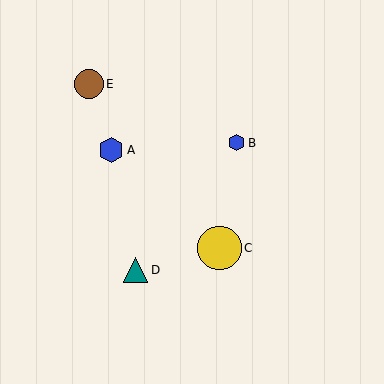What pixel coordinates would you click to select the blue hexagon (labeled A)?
Click at (111, 150) to select the blue hexagon A.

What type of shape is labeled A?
Shape A is a blue hexagon.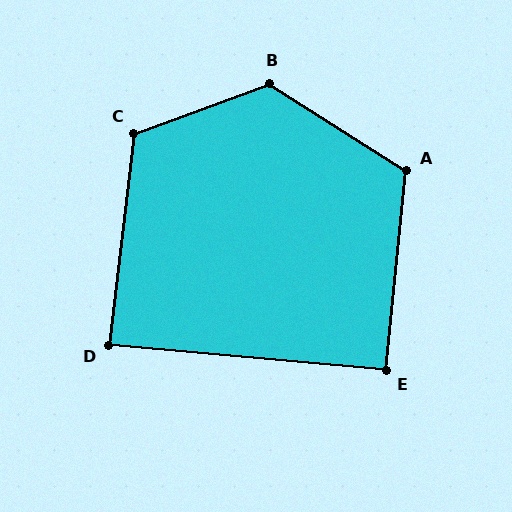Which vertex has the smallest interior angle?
D, at approximately 88 degrees.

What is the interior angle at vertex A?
Approximately 117 degrees (obtuse).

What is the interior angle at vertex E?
Approximately 91 degrees (approximately right).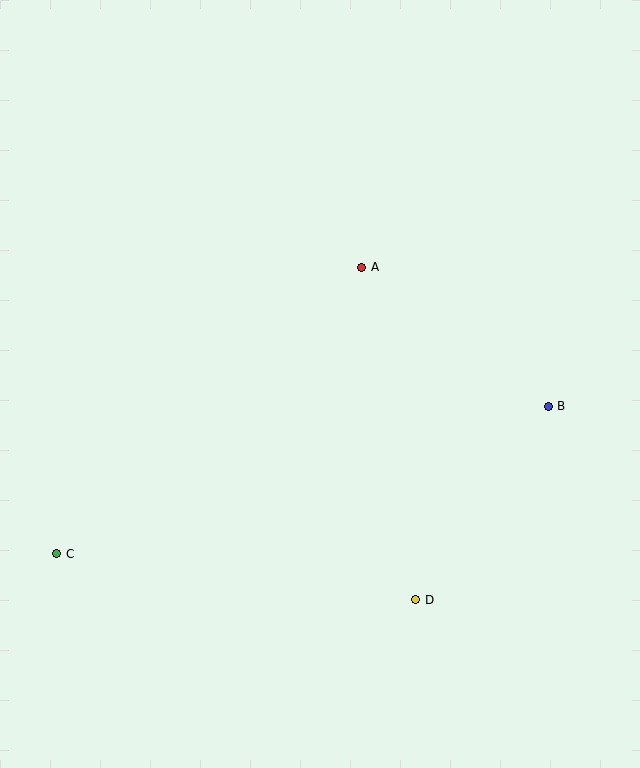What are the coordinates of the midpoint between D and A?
The midpoint between D and A is at (389, 434).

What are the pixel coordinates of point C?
Point C is at (57, 554).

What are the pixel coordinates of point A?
Point A is at (361, 267).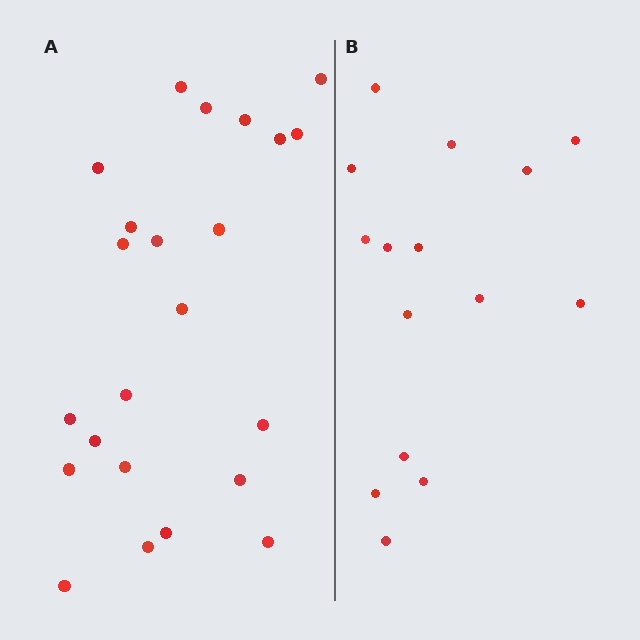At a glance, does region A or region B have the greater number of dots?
Region A (the left region) has more dots.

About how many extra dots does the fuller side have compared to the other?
Region A has roughly 8 or so more dots than region B.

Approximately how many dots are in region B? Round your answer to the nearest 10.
About 20 dots. (The exact count is 15, which rounds to 20.)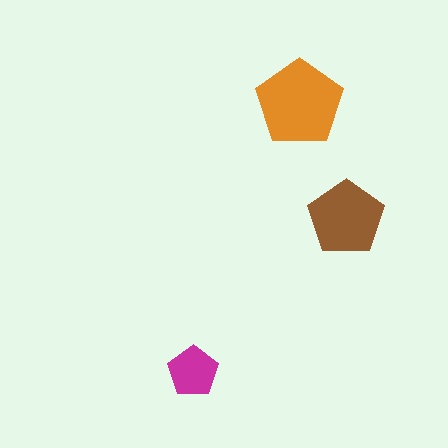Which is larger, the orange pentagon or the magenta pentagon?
The orange one.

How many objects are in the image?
There are 3 objects in the image.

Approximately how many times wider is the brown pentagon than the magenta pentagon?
About 1.5 times wider.